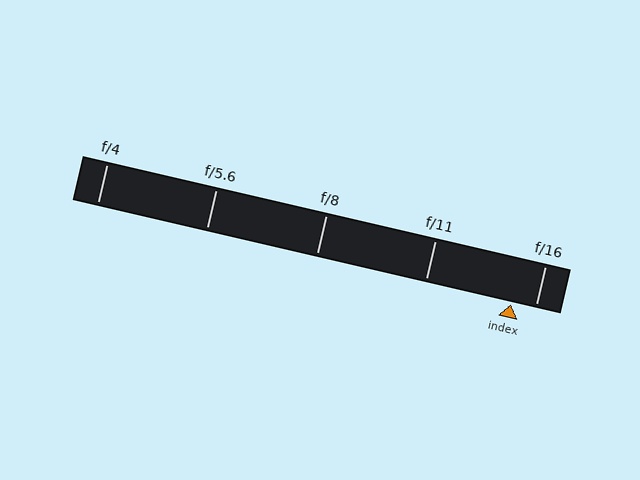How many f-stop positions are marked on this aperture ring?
There are 5 f-stop positions marked.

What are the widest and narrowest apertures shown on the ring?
The widest aperture shown is f/4 and the narrowest is f/16.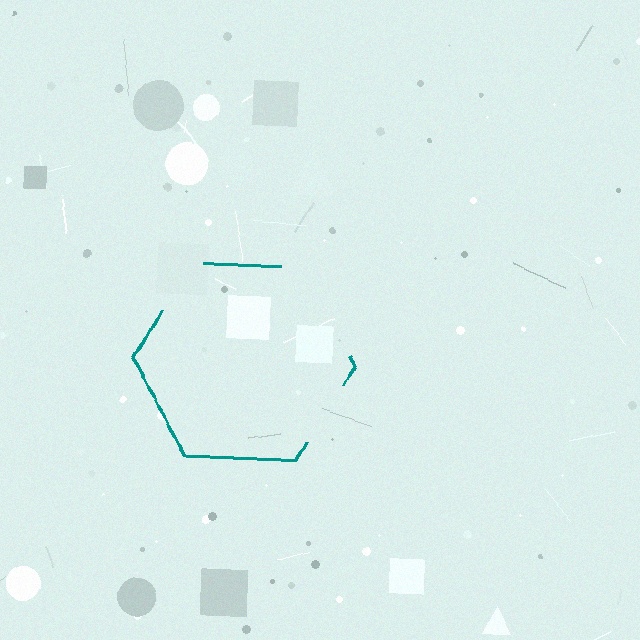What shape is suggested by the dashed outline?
The dashed outline suggests a hexagon.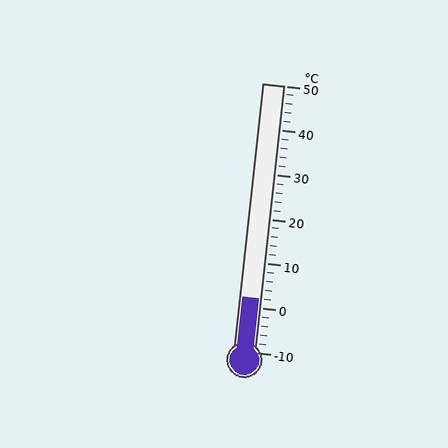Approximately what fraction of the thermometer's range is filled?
The thermometer is filled to approximately 20% of its range.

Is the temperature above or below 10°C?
The temperature is below 10°C.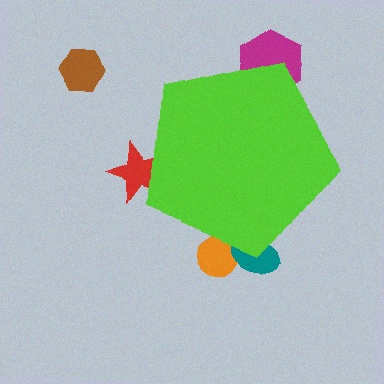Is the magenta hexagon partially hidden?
Yes, the magenta hexagon is partially hidden behind the lime pentagon.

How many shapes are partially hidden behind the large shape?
4 shapes are partially hidden.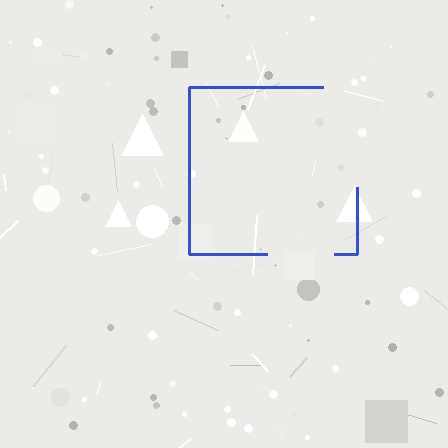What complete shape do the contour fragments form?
The contour fragments form a square.